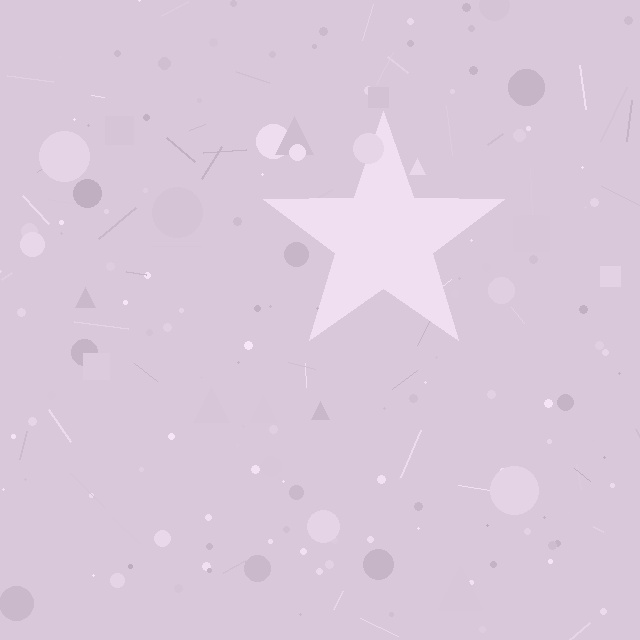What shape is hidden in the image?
A star is hidden in the image.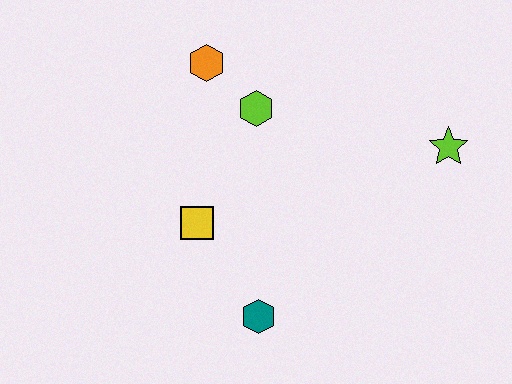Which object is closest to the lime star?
The lime hexagon is closest to the lime star.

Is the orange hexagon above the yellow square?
Yes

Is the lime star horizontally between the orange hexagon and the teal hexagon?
No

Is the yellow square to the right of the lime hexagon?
No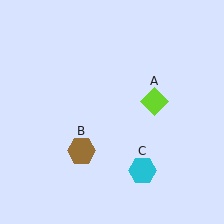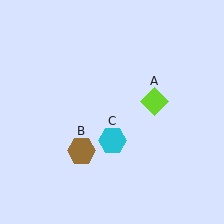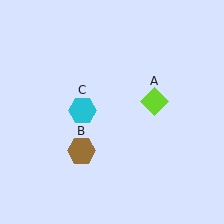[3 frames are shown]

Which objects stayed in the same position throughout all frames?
Lime diamond (object A) and brown hexagon (object B) remained stationary.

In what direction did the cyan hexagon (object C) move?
The cyan hexagon (object C) moved up and to the left.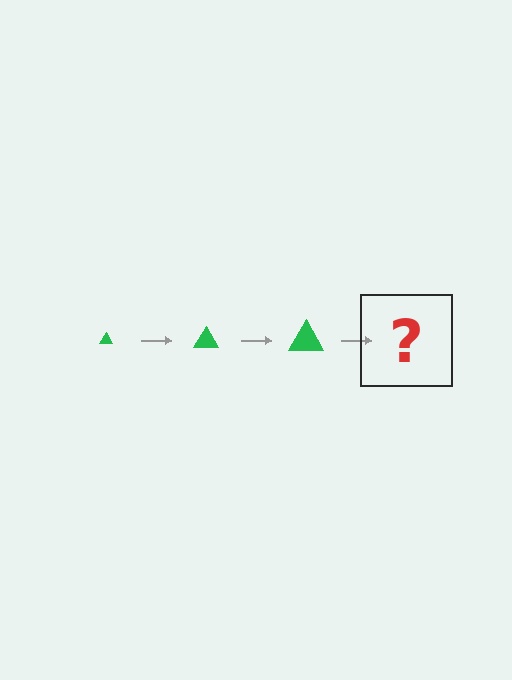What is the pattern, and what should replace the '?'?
The pattern is that the triangle gets progressively larger each step. The '?' should be a green triangle, larger than the previous one.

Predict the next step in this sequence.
The next step is a green triangle, larger than the previous one.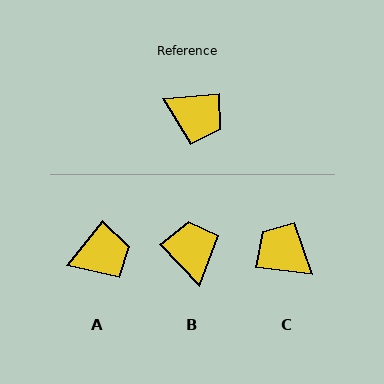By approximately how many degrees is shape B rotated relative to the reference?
Approximately 128 degrees counter-clockwise.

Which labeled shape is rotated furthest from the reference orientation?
C, about 168 degrees away.